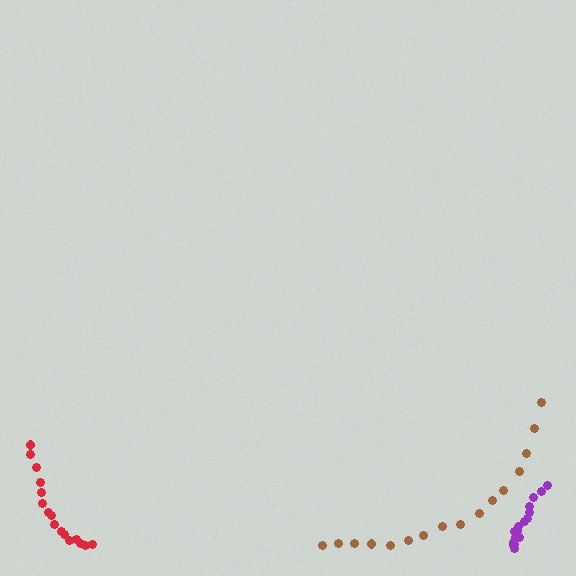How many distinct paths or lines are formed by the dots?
There are 3 distinct paths.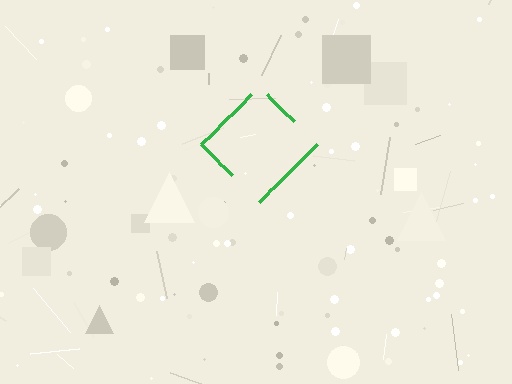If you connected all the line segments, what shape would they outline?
They would outline a diamond.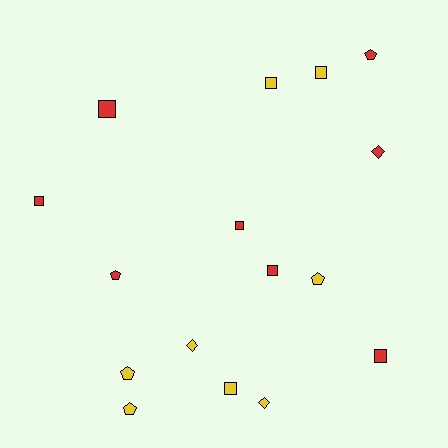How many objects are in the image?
There are 16 objects.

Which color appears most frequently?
Red, with 8 objects.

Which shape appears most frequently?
Square, with 8 objects.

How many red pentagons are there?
There are 2 red pentagons.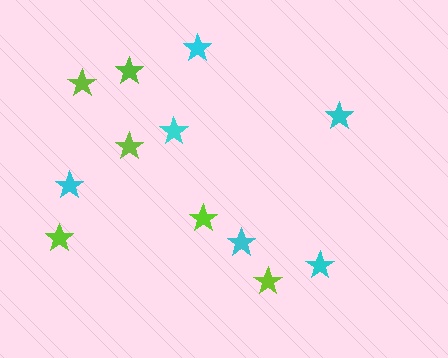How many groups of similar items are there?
There are 2 groups: one group of cyan stars (6) and one group of lime stars (6).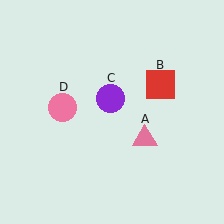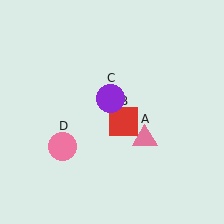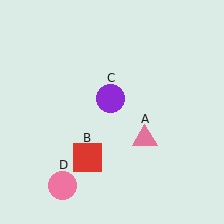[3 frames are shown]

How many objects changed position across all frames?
2 objects changed position: red square (object B), pink circle (object D).